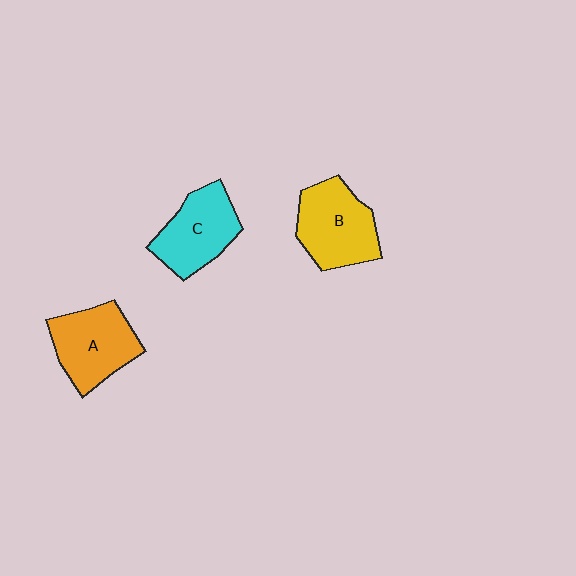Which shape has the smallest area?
Shape C (cyan).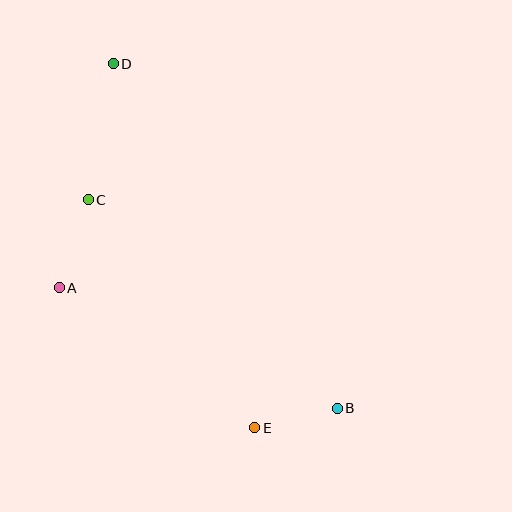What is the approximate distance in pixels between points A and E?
The distance between A and E is approximately 241 pixels.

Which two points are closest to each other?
Points B and E are closest to each other.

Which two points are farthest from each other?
Points B and D are farthest from each other.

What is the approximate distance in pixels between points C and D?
The distance between C and D is approximately 138 pixels.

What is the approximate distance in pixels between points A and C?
The distance between A and C is approximately 93 pixels.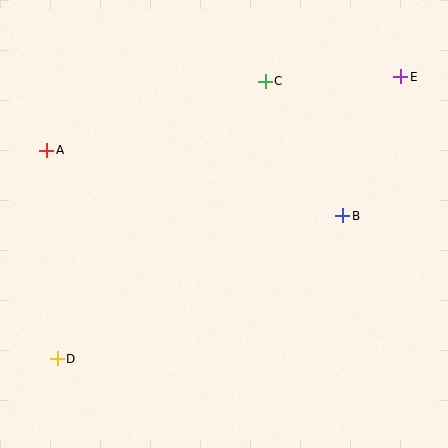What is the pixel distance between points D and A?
The distance between D and A is 209 pixels.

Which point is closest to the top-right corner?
Point E is closest to the top-right corner.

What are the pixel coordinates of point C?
Point C is at (265, 81).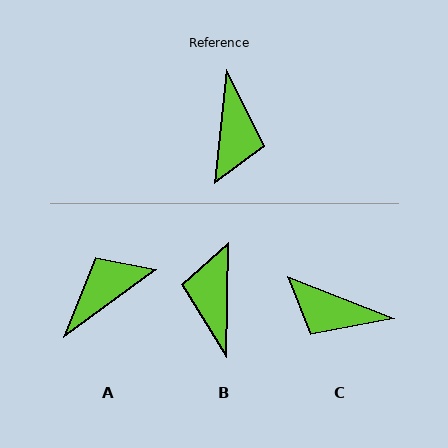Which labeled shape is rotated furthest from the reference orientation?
B, about 175 degrees away.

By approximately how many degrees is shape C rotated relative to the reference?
Approximately 105 degrees clockwise.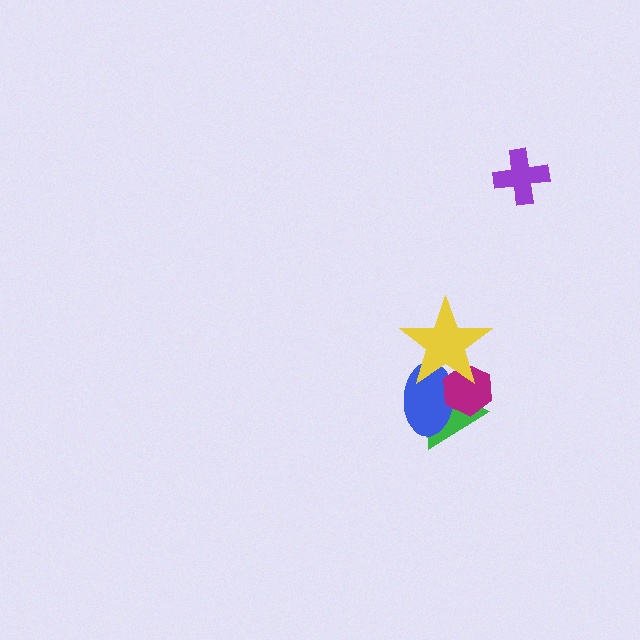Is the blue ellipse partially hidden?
Yes, it is partially covered by another shape.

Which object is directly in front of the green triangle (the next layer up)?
The blue ellipse is directly in front of the green triangle.